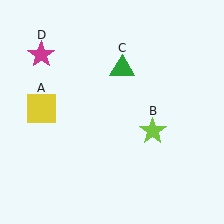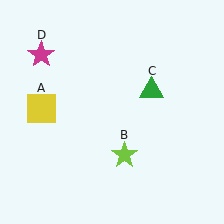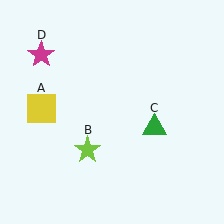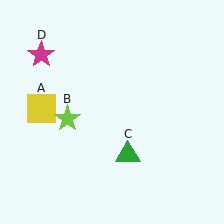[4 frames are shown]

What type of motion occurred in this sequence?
The lime star (object B), green triangle (object C) rotated clockwise around the center of the scene.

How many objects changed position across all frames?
2 objects changed position: lime star (object B), green triangle (object C).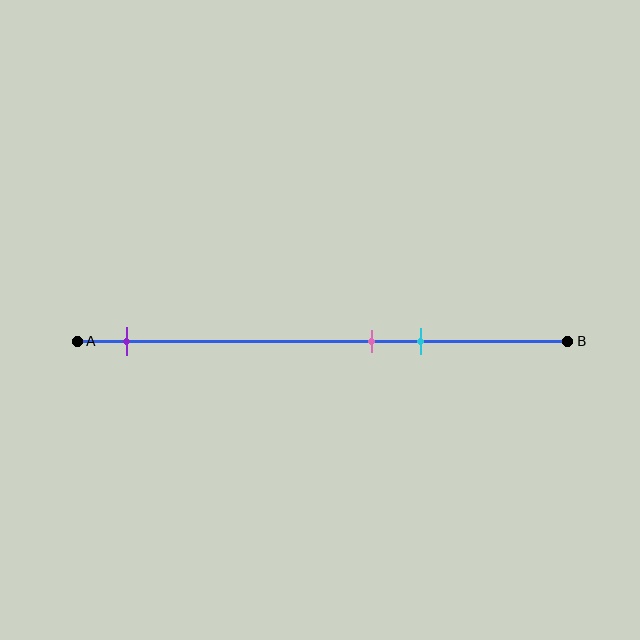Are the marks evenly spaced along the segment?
No, the marks are not evenly spaced.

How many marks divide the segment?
There are 3 marks dividing the segment.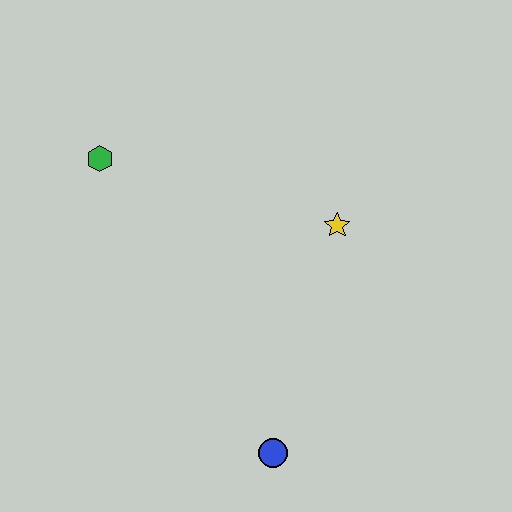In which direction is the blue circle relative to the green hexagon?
The blue circle is below the green hexagon.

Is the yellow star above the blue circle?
Yes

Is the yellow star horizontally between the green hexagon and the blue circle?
No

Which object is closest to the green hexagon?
The yellow star is closest to the green hexagon.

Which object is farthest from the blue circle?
The green hexagon is farthest from the blue circle.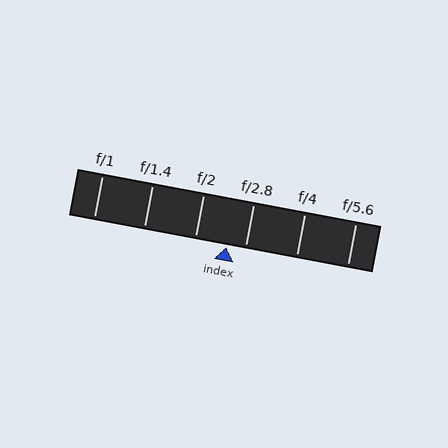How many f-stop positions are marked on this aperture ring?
There are 6 f-stop positions marked.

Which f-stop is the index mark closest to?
The index mark is closest to f/2.8.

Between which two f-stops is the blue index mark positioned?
The index mark is between f/2 and f/2.8.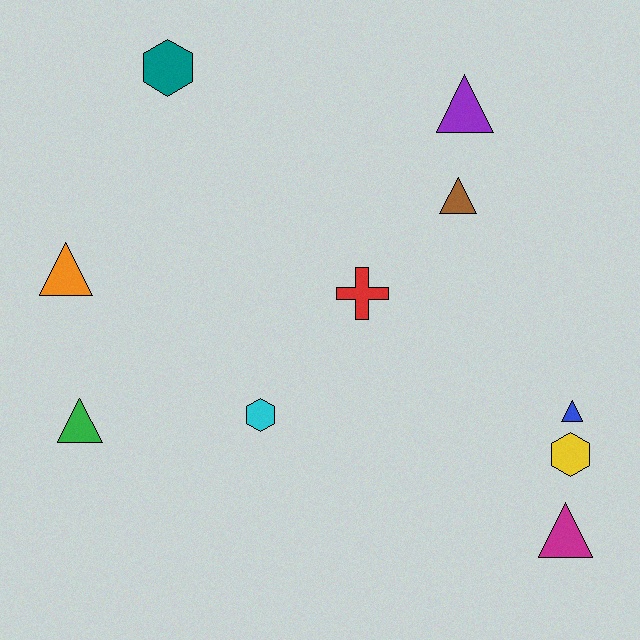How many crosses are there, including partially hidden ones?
There is 1 cross.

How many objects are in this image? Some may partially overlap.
There are 10 objects.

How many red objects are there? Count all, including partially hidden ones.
There is 1 red object.